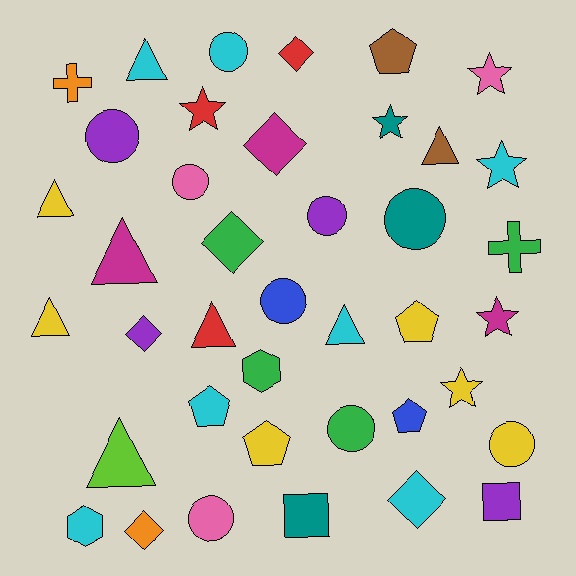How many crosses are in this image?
There are 2 crosses.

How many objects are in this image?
There are 40 objects.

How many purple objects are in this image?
There are 4 purple objects.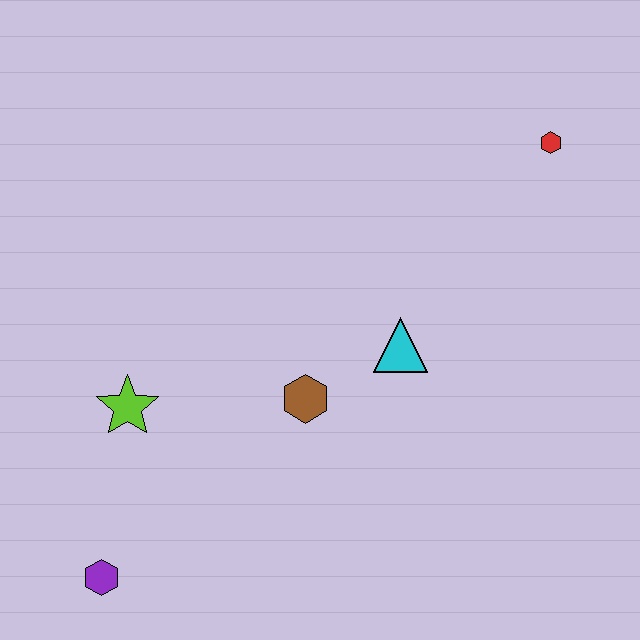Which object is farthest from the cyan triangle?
The purple hexagon is farthest from the cyan triangle.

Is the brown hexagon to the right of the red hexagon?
No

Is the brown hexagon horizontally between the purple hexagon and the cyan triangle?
Yes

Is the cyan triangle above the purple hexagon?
Yes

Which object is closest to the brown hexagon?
The cyan triangle is closest to the brown hexagon.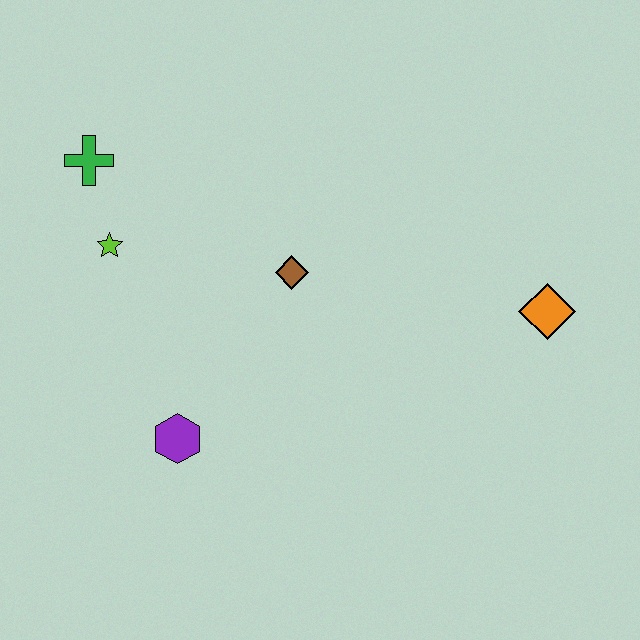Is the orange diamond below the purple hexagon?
No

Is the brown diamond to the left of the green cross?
No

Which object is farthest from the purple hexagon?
The orange diamond is farthest from the purple hexagon.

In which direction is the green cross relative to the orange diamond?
The green cross is to the left of the orange diamond.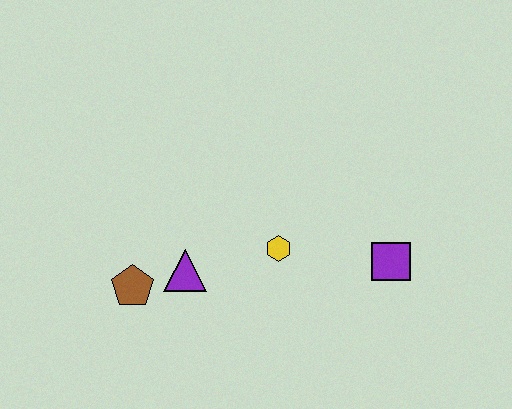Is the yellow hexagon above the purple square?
Yes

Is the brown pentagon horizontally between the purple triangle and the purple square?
No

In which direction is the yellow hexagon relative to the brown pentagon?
The yellow hexagon is to the right of the brown pentagon.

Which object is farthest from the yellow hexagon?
The brown pentagon is farthest from the yellow hexagon.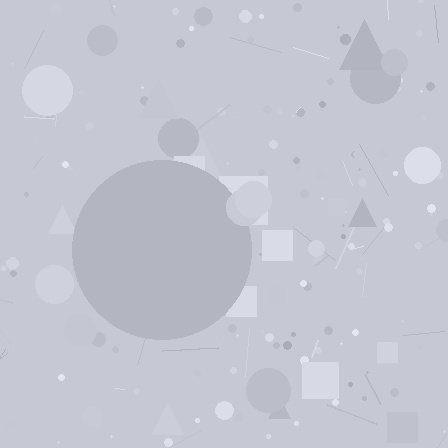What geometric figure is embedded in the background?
A circle is embedded in the background.